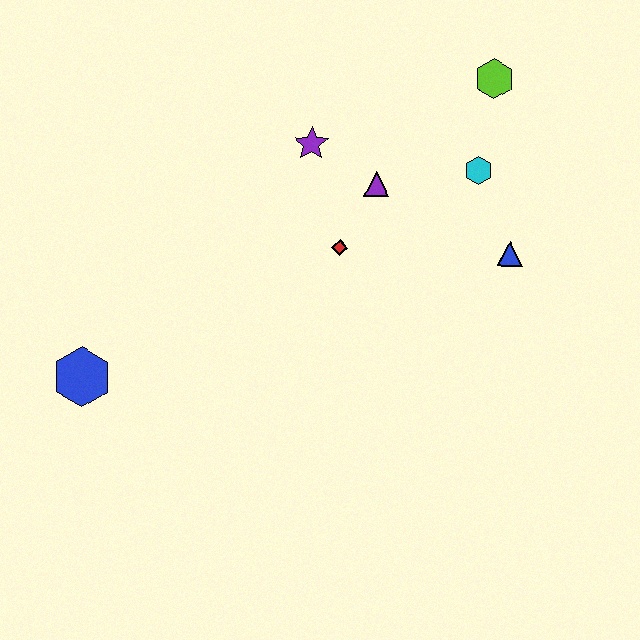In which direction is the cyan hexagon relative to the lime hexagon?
The cyan hexagon is below the lime hexagon.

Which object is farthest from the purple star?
The blue hexagon is farthest from the purple star.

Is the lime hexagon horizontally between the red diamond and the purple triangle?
No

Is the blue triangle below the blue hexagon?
No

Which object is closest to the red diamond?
The purple triangle is closest to the red diamond.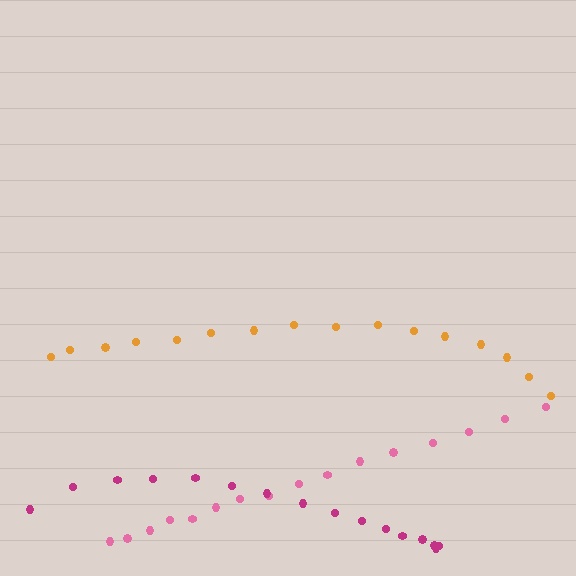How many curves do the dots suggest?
There are 3 distinct paths.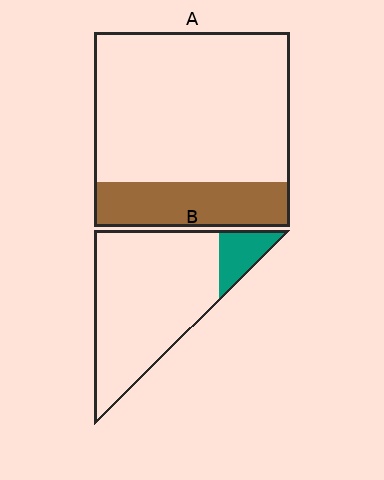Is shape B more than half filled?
No.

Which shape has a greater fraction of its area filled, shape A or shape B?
Shape A.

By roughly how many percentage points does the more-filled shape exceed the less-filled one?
By roughly 10 percentage points (A over B).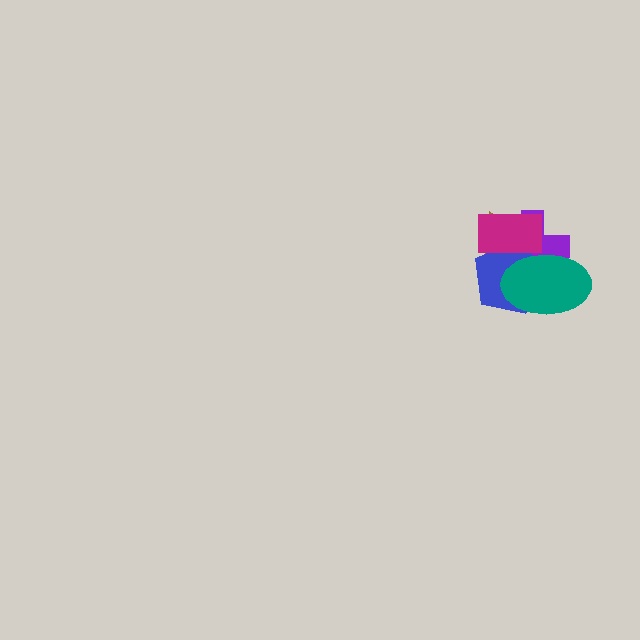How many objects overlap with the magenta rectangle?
4 objects overlap with the magenta rectangle.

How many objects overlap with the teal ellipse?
4 objects overlap with the teal ellipse.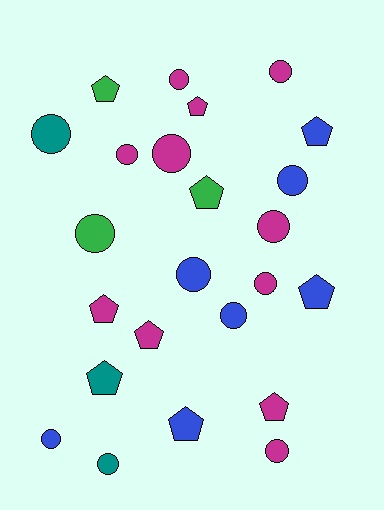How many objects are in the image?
There are 24 objects.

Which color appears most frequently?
Magenta, with 11 objects.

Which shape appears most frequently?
Circle, with 14 objects.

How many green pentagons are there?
There are 2 green pentagons.